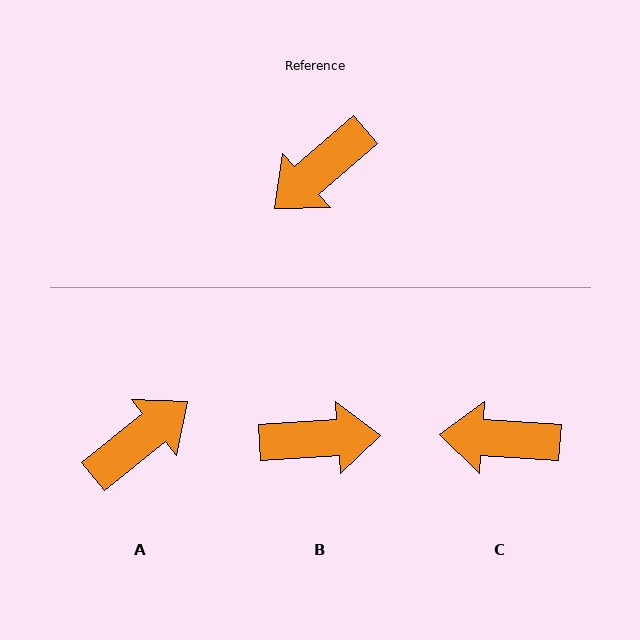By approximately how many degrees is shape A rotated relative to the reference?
Approximately 178 degrees counter-clockwise.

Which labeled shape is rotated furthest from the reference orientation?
A, about 178 degrees away.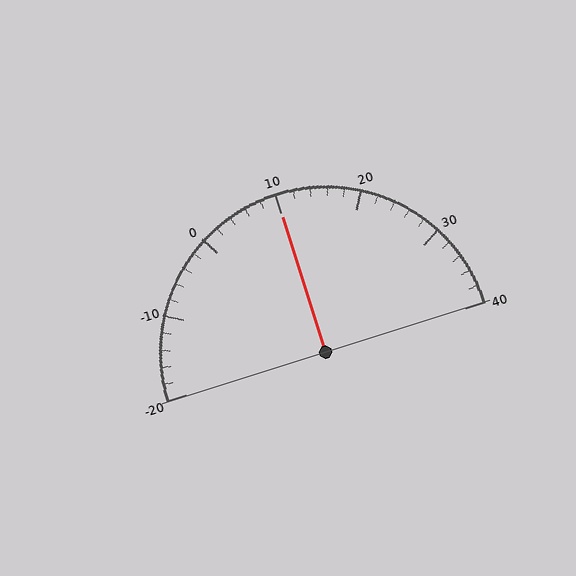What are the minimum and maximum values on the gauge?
The gauge ranges from -20 to 40.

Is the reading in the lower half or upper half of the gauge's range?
The reading is in the upper half of the range (-20 to 40).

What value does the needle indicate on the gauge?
The needle indicates approximately 10.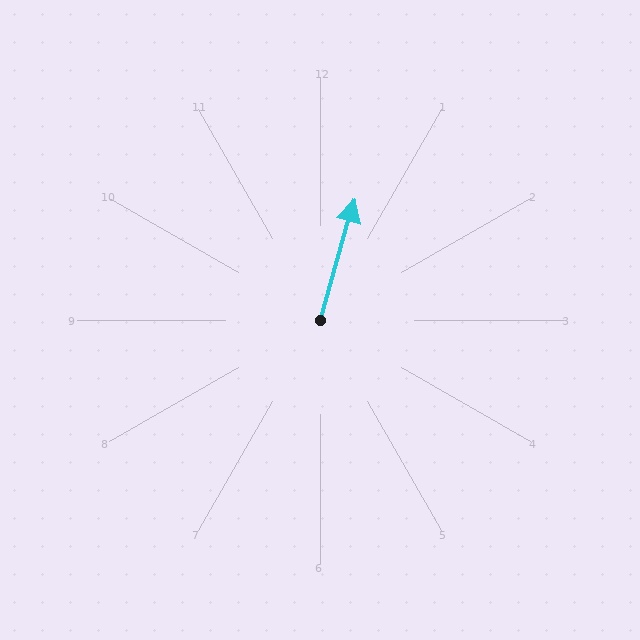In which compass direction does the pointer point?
North.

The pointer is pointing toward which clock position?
Roughly 1 o'clock.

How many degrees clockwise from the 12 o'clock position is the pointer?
Approximately 16 degrees.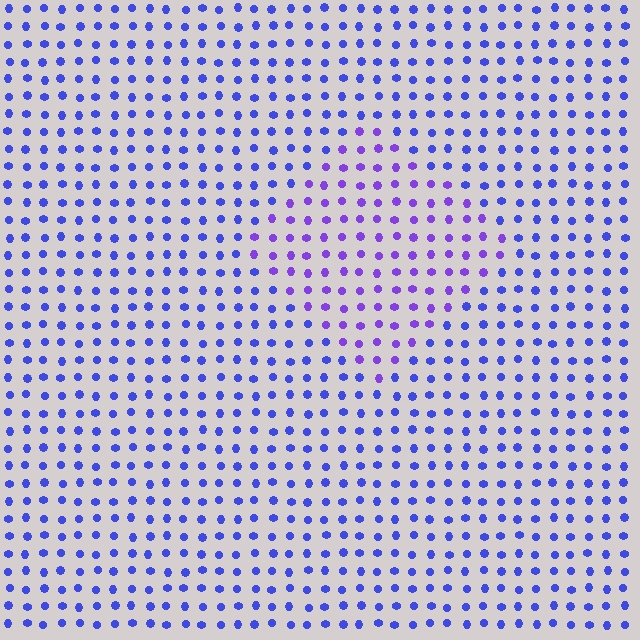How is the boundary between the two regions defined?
The boundary is defined purely by a slight shift in hue (about 30 degrees). Spacing, size, and orientation are identical on both sides.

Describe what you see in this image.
The image is filled with small blue elements in a uniform arrangement. A diamond-shaped region is visible where the elements are tinted to a slightly different hue, forming a subtle color boundary.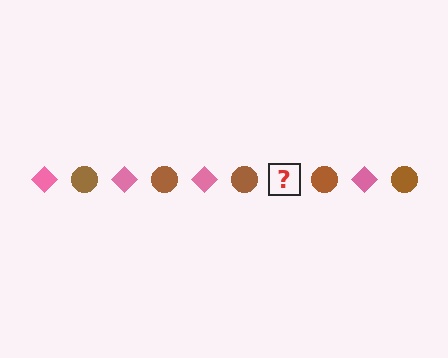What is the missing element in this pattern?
The missing element is a pink diamond.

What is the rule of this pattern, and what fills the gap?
The rule is that the pattern alternates between pink diamond and brown circle. The gap should be filled with a pink diamond.